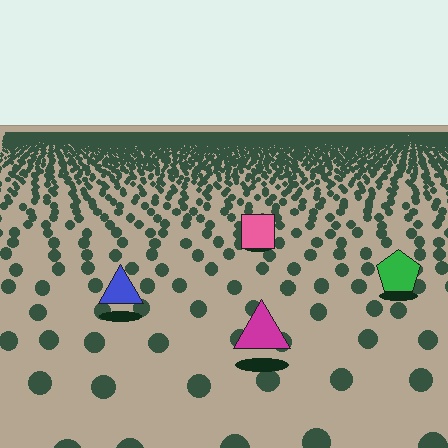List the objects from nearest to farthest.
From nearest to farthest: the magenta triangle, the blue triangle, the green pentagon, the pink square.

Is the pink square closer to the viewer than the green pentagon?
No. The green pentagon is closer — you can tell from the texture gradient: the ground texture is coarser near it.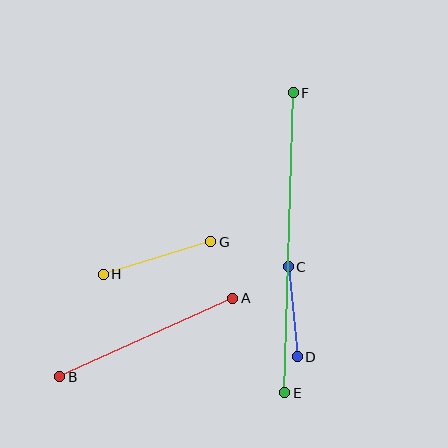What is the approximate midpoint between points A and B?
The midpoint is at approximately (146, 337) pixels.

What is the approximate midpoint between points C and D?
The midpoint is at approximately (293, 312) pixels.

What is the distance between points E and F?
The distance is approximately 300 pixels.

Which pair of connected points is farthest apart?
Points E and F are farthest apart.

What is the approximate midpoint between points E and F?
The midpoint is at approximately (289, 243) pixels.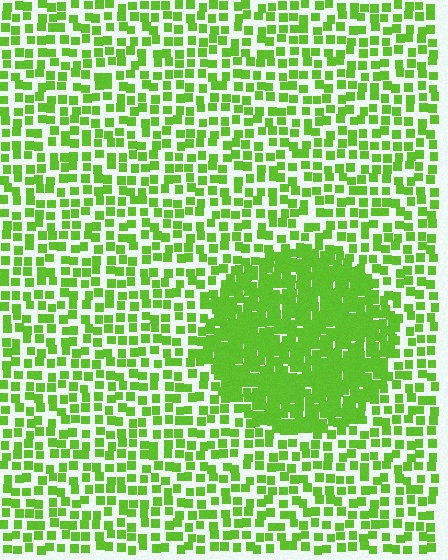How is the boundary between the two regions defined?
The boundary is defined by a change in element density (approximately 2.3x ratio). All elements are the same color, size, and shape.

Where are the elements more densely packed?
The elements are more densely packed inside the circle boundary.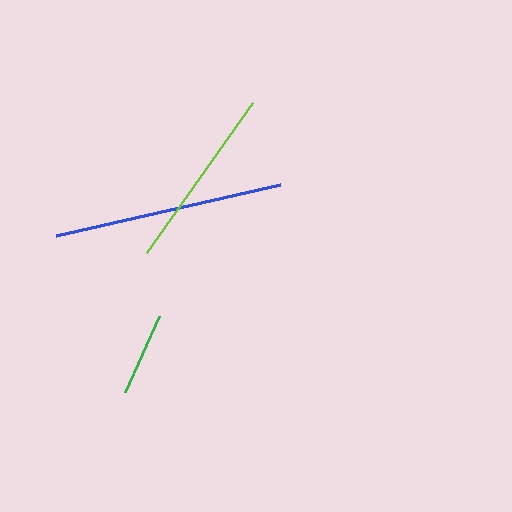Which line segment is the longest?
The blue line is the longest at approximately 229 pixels.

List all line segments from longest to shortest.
From longest to shortest: blue, lime, green.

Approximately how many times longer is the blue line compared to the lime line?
The blue line is approximately 1.2 times the length of the lime line.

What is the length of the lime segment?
The lime segment is approximately 184 pixels long.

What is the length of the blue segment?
The blue segment is approximately 229 pixels long.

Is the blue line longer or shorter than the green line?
The blue line is longer than the green line.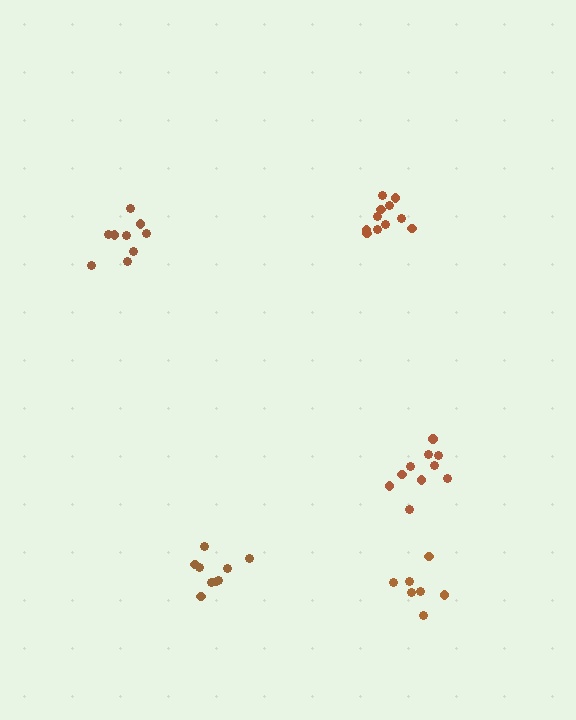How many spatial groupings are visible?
There are 5 spatial groupings.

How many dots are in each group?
Group 1: 9 dots, Group 2: 9 dots, Group 3: 7 dots, Group 4: 10 dots, Group 5: 11 dots (46 total).